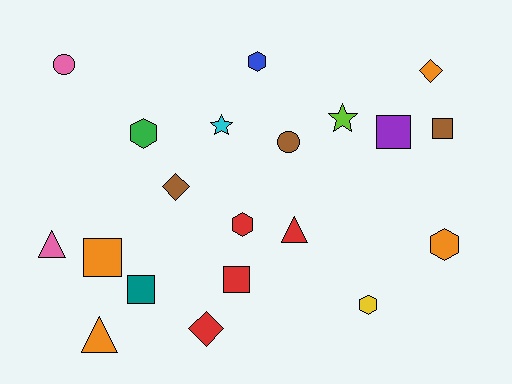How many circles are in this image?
There are 2 circles.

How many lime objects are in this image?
There is 1 lime object.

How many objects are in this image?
There are 20 objects.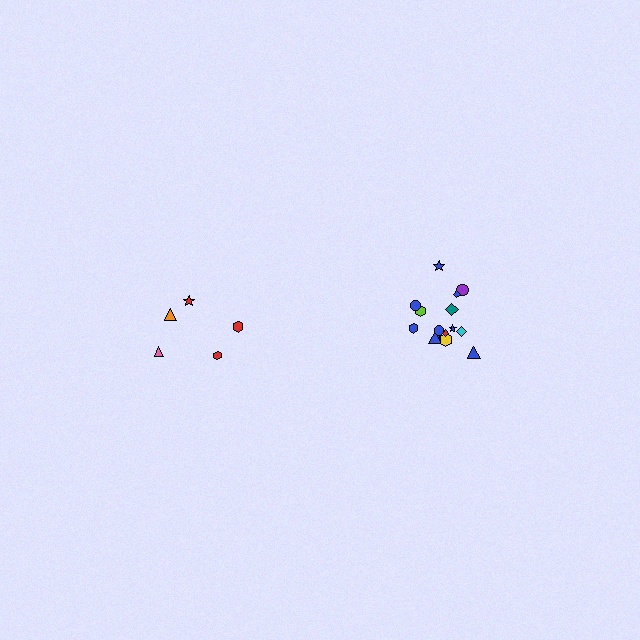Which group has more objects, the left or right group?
The right group.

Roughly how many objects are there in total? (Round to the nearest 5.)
Roughly 20 objects in total.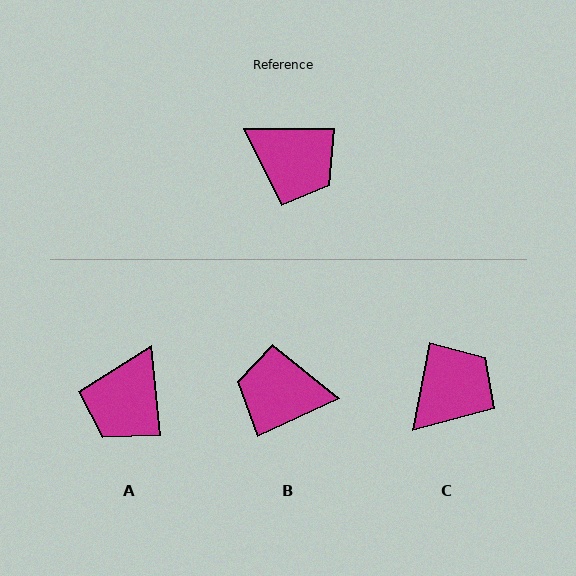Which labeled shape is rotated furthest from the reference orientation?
B, about 155 degrees away.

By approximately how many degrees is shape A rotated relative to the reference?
Approximately 84 degrees clockwise.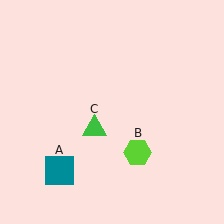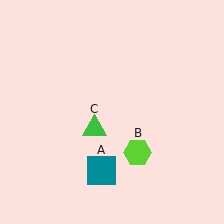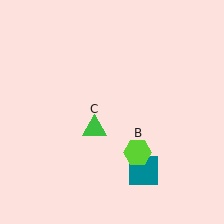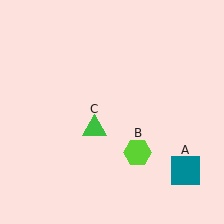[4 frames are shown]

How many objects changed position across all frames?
1 object changed position: teal square (object A).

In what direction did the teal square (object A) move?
The teal square (object A) moved right.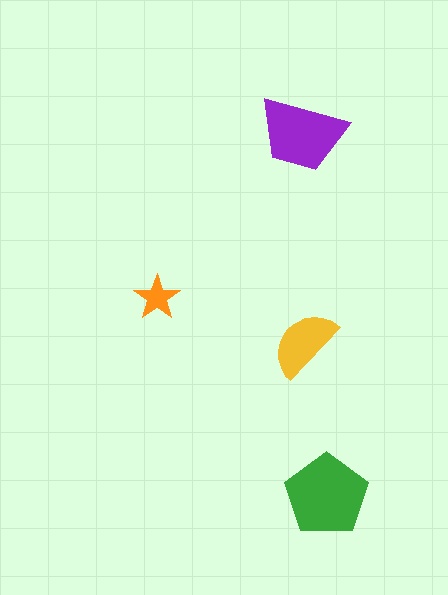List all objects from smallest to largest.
The orange star, the yellow semicircle, the purple trapezoid, the green pentagon.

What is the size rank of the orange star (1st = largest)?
4th.